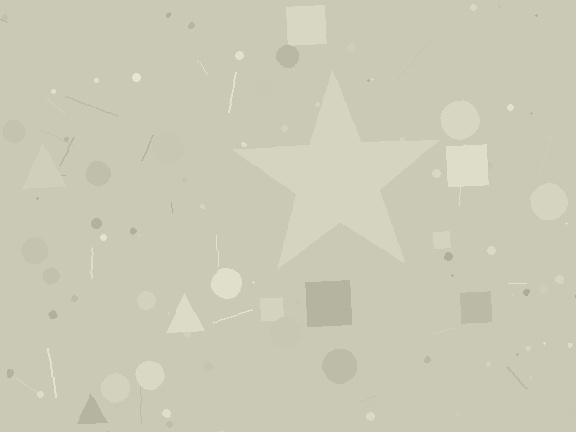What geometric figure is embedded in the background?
A star is embedded in the background.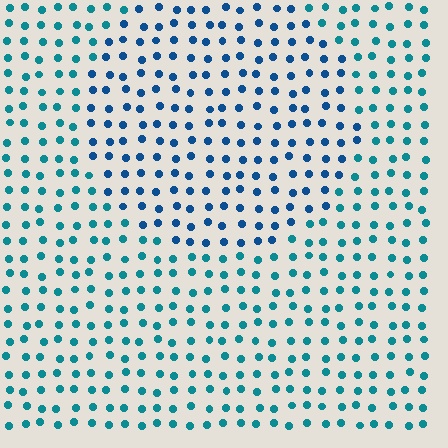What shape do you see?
I see a circle.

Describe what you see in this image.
The image is filled with small teal elements in a uniform arrangement. A circle-shaped region is visible where the elements are tinted to a slightly different hue, forming a subtle color boundary.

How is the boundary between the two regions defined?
The boundary is defined purely by a slight shift in hue (about 27 degrees). Spacing, size, and orientation are identical on both sides.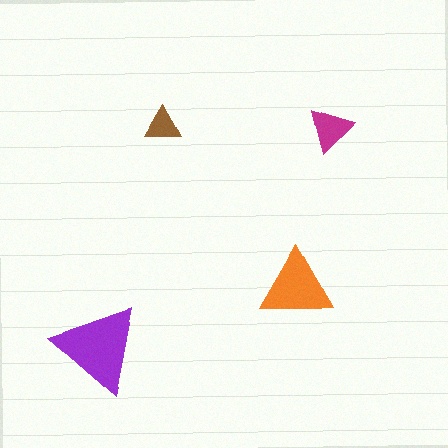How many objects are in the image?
There are 4 objects in the image.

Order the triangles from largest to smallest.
the purple one, the orange one, the magenta one, the brown one.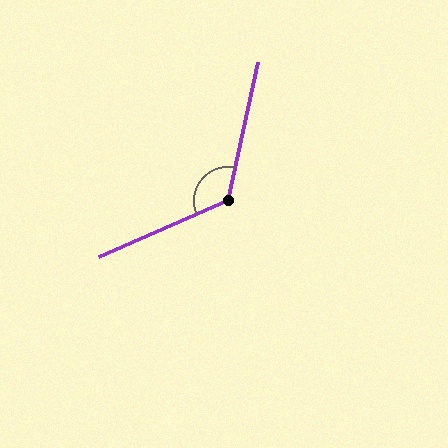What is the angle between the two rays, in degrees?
Approximately 126 degrees.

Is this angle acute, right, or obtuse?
It is obtuse.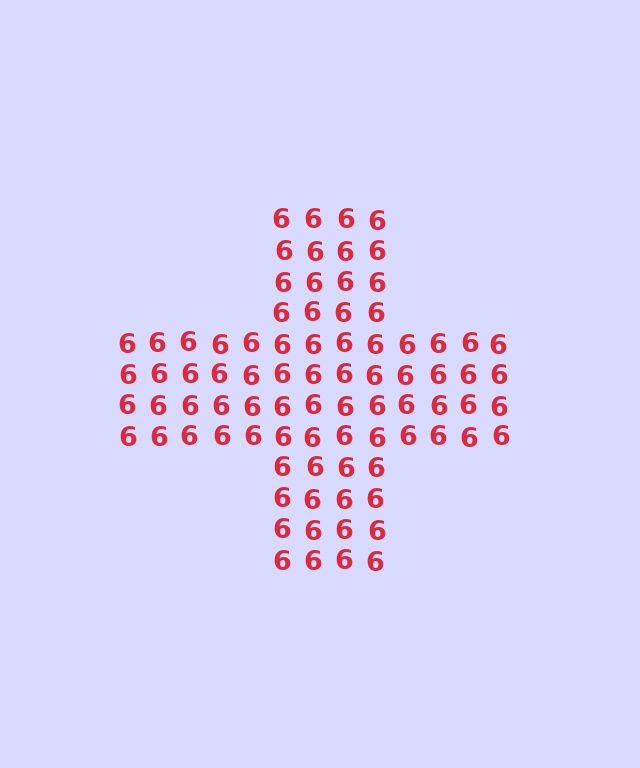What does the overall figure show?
The overall figure shows a cross.